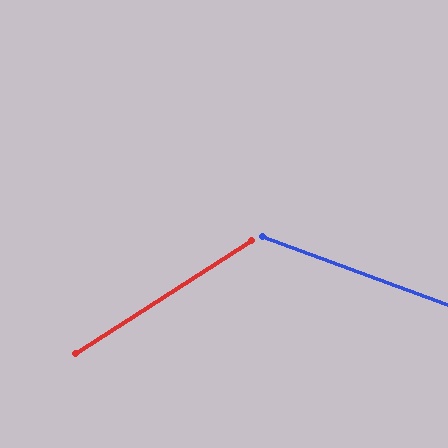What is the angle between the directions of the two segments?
Approximately 53 degrees.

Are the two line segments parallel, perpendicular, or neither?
Neither parallel nor perpendicular — they differ by about 53°.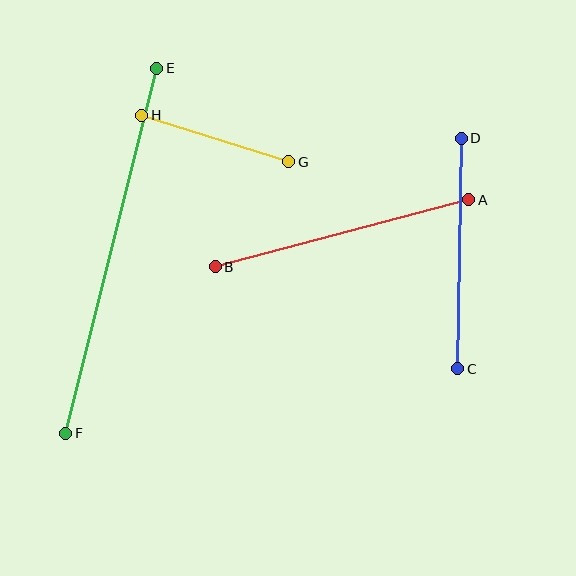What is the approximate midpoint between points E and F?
The midpoint is at approximately (111, 251) pixels.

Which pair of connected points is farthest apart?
Points E and F are farthest apart.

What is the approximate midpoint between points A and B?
The midpoint is at approximately (342, 233) pixels.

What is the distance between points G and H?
The distance is approximately 154 pixels.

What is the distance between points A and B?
The distance is approximately 262 pixels.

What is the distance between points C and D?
The distance is approximately 230 pixels.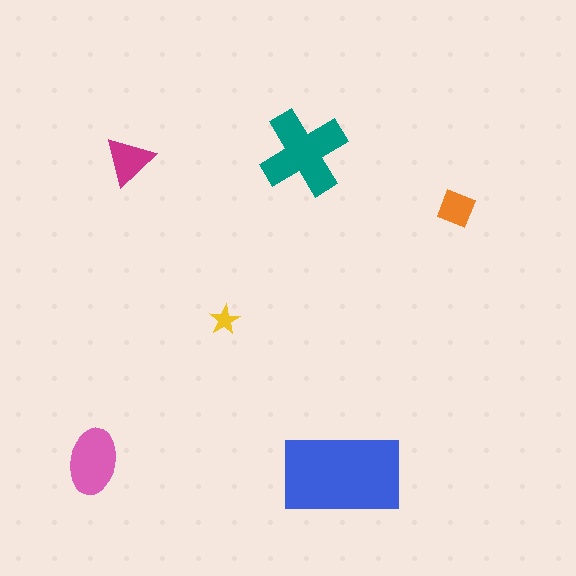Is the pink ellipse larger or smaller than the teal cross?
Smaller.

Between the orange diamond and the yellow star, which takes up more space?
The orange diamond.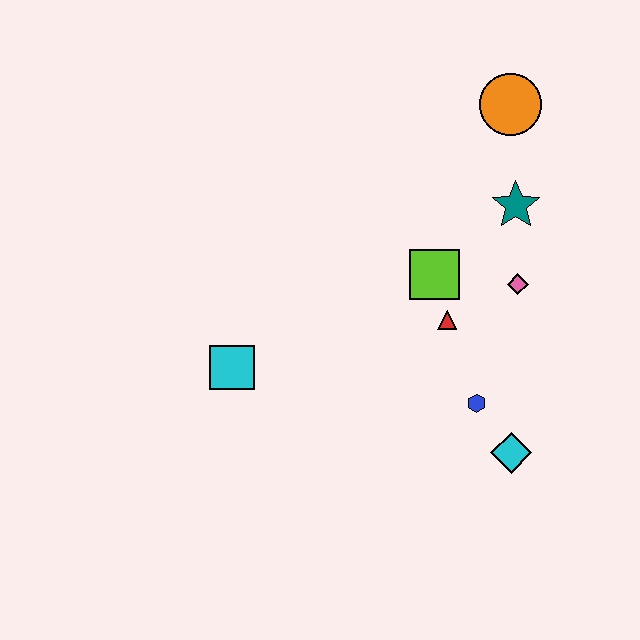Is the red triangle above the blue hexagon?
Yes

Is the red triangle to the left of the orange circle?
Yes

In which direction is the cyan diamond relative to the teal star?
The cyan diamond is below the teal star.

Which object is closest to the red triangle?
The lime square is closest to the red triangle.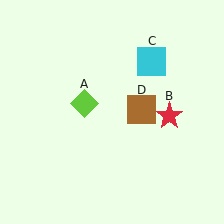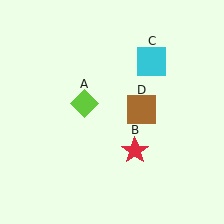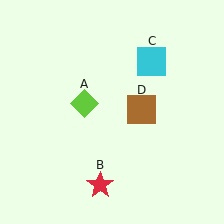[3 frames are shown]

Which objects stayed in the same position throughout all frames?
Lime diamond (object A) and cyan square (object C) and brown square (object D) remained stationary.